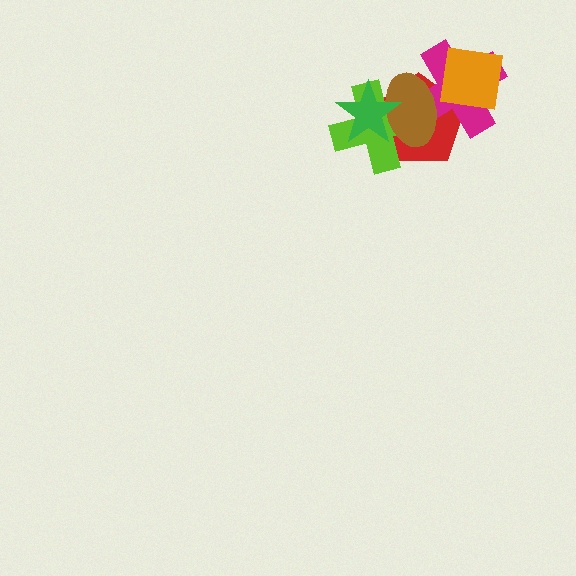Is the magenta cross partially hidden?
Yes, it is partially covered by another shape.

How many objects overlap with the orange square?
3 objects overlap with the orange square.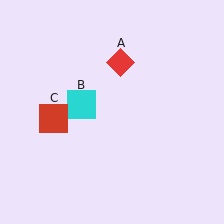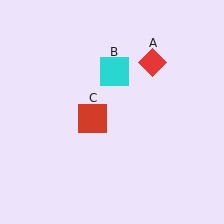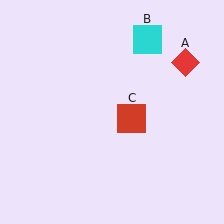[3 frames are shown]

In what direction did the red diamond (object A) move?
The red diamond (object A) moved right.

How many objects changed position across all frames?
3 objects changed position: red diamond (object A), cyan square (object B), red square (object C).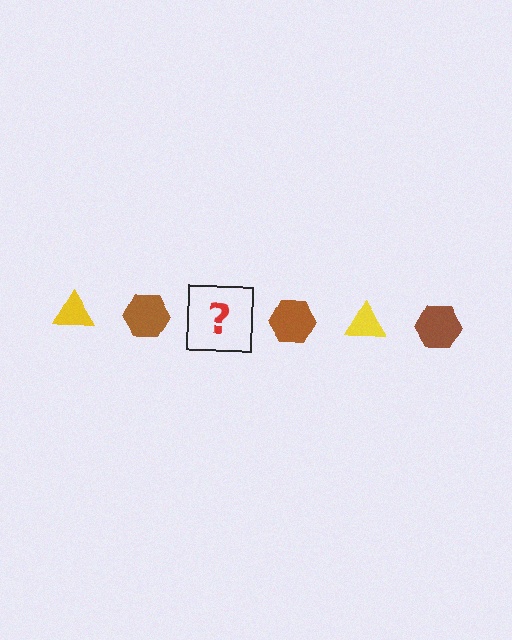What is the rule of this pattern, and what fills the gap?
The rule is that the pattern alternates between yellow triangle and brown hexagon. The gap should be filled with a yellow triangle.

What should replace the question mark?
The question mark should be replaced with a yellow triangle.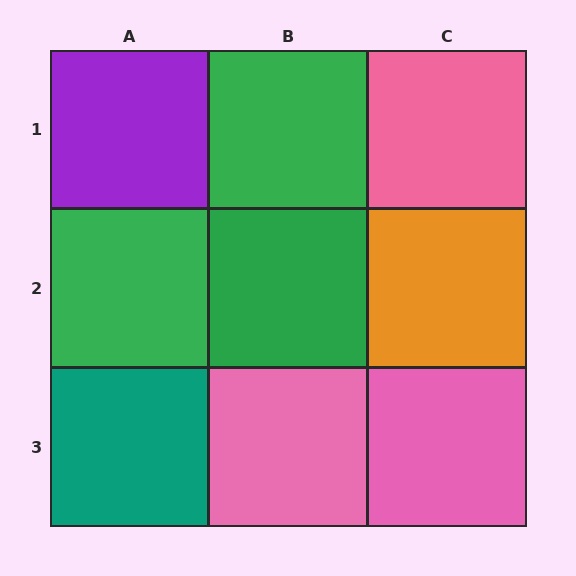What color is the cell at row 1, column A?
Purple.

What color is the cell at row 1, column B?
Green.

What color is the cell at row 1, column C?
Pink.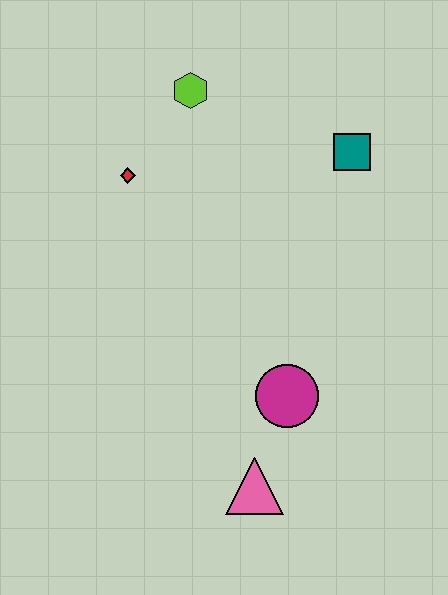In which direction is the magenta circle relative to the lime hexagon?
The magenta circle is below the lime hexagon.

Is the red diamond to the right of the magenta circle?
No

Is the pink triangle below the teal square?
Yes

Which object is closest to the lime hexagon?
The red diamond is closest to the lime hexagon.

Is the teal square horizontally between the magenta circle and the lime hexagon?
No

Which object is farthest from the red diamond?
The pink triangle is farthest from the red diamond.